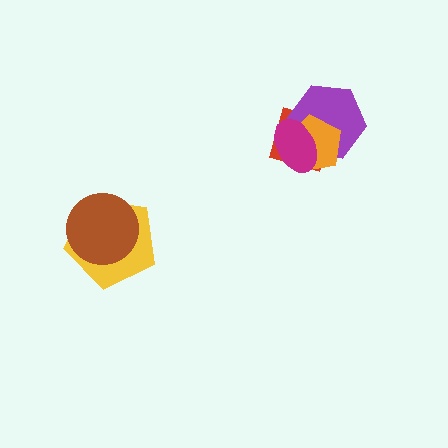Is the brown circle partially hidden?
No, no other shape covers it.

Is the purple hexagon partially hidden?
Yes, it is partially covered by another shape.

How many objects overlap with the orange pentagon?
3 objects overlap with the orange pentagon.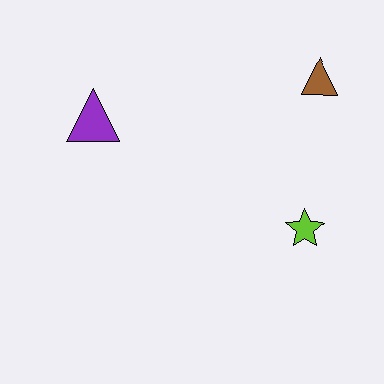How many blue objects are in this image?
There are no blue objects.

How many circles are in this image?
There are no circles.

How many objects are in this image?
There are 3 objects.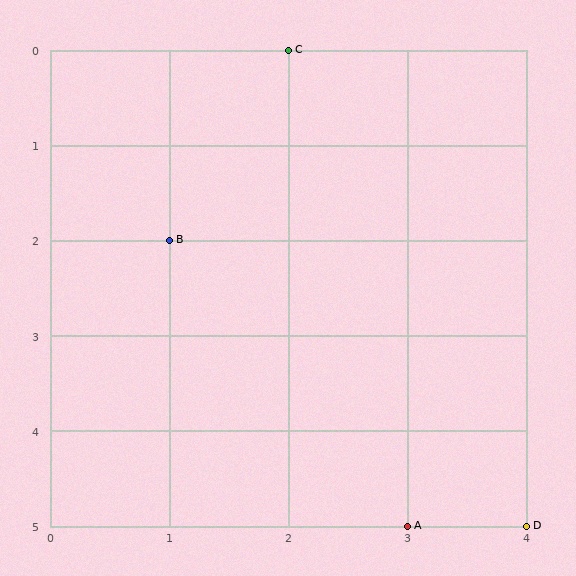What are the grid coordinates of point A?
Point A is at grid coordinates (3, 5).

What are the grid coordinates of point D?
Point D is at grid coordinates (4, 5).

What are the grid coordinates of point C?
Point C is at grid coordinates (2, 0).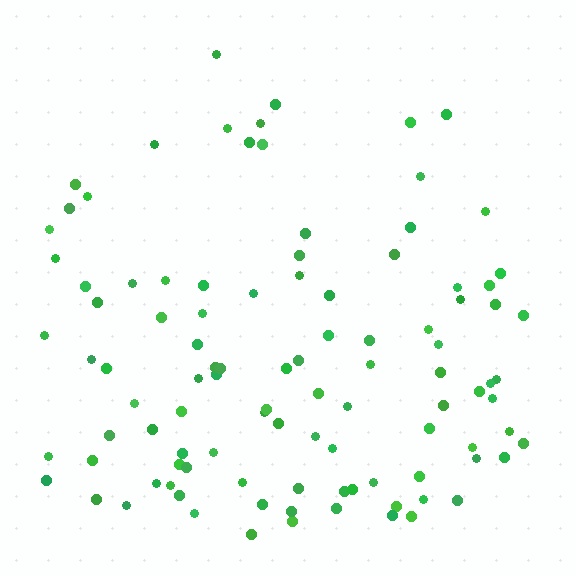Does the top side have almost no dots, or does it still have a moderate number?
Still a moderate number, just noticeably fewer than the bottom.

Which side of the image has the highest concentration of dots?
The bottom.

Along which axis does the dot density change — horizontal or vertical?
Vertical.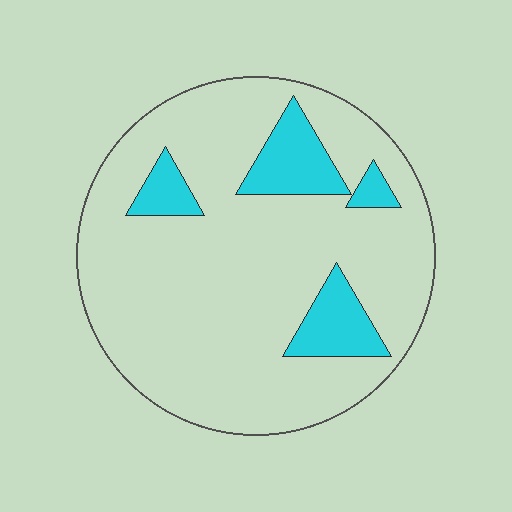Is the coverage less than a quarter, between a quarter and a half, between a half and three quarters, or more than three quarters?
Less than a quarter.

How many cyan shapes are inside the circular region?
4.